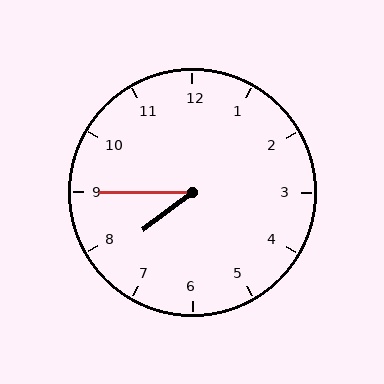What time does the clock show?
7:45.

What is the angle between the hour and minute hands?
Approximately 38 degrees.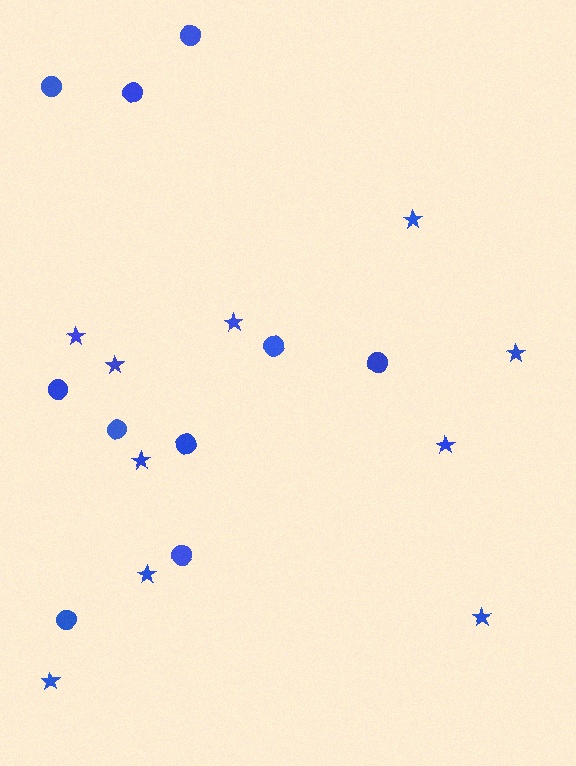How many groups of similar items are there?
There are 2 groups: one group of circles (10) and one group of stars (10).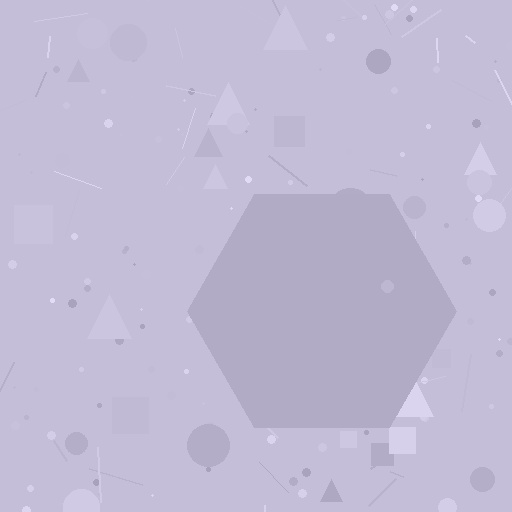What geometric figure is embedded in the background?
A hexagon is embedded in the background.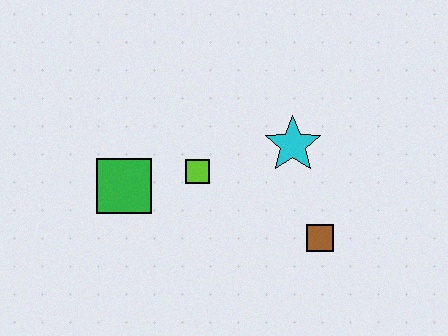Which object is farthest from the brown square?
The green square is farthest from the brown square.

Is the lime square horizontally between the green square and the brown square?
Yes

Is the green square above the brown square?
Yes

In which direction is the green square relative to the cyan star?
The green square is to the left of the cyan star.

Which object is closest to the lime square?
The green square is closest to the lime square.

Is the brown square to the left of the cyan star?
No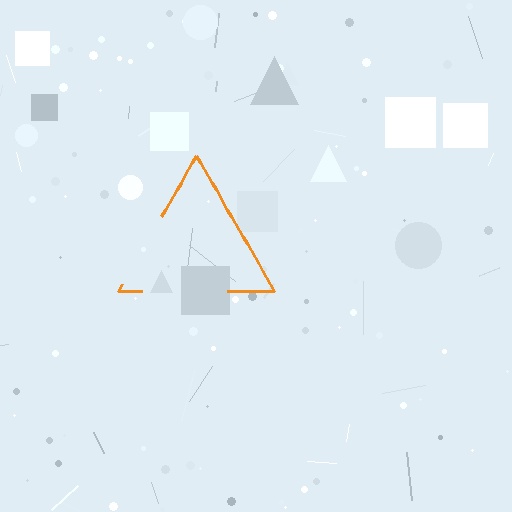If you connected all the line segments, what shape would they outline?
They would outline a triangle.